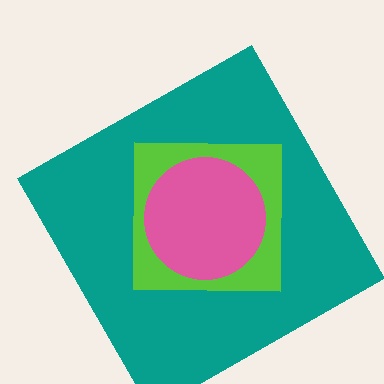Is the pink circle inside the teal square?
Yes.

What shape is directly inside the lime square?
The pink circle.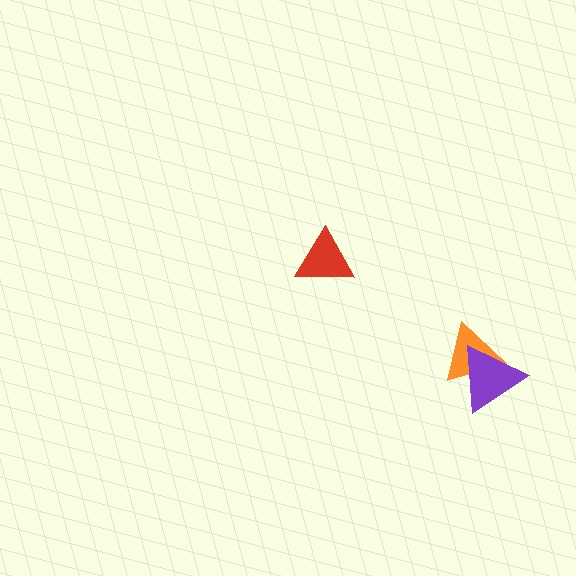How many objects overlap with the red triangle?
0 objects overlap with the red triangle.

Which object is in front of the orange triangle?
The purple triangle is in front of the orange triangle.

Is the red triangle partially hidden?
No, no other shape covers it.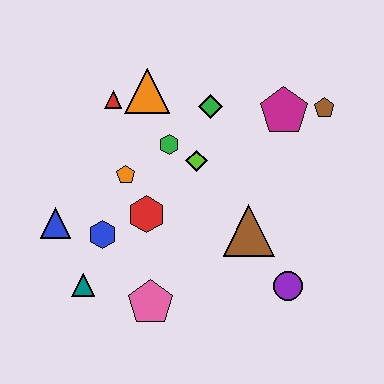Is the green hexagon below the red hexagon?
No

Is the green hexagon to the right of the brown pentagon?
No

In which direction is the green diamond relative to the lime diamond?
The green diamond is above the lime diamond.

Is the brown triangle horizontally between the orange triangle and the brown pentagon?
Yes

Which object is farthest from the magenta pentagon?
The teal triangle is farthest from the magenta pentagon.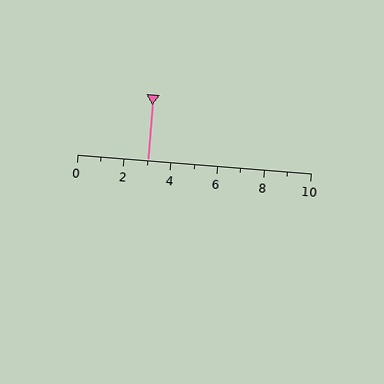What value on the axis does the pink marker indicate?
The marker indicates approximately 3.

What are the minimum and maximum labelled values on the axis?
The axis runs from 0 to 10.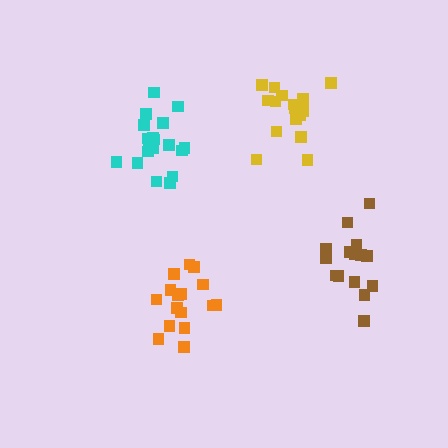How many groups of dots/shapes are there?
There are 4 groups.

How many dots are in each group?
Group 1: 16 dots, Group 2: 19 dots, Group 3: 15 dots, Group 4: 19 dots (69 total).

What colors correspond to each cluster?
The clusters are colored: orange, cyan, brown, yellow.